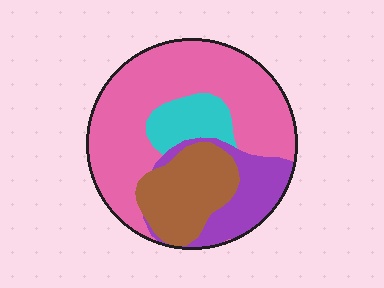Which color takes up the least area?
Cyan, at roughly 10%.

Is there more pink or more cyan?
Pink.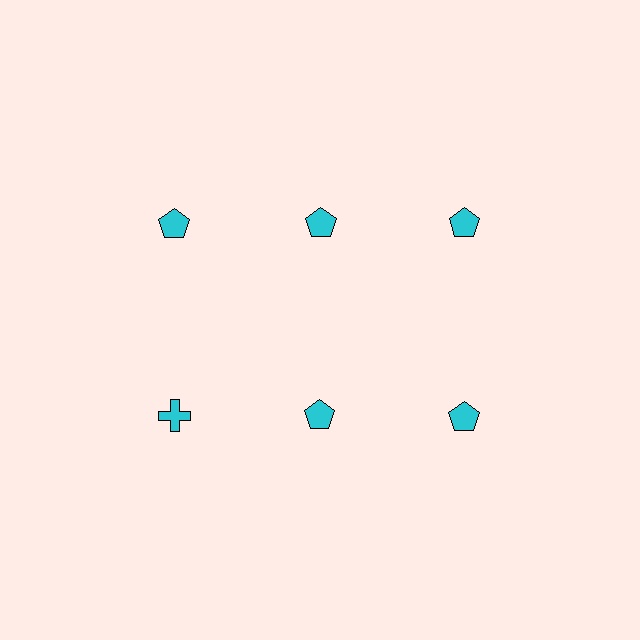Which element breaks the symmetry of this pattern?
The cyan cross in the second row, leftmost column breaks the symmetry. All other shapes are cyan pentagons.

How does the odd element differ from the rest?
It has a different shape: cross instead of pentagon.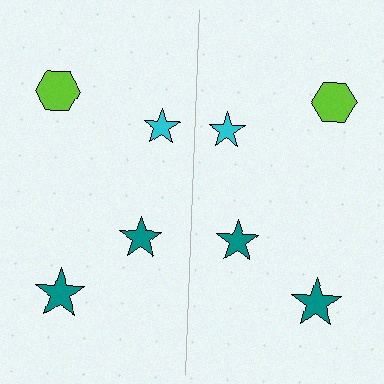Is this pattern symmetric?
Yes, this pattern has bilateral (reflection) symmetry.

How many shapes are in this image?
There are 8 shapes in this image.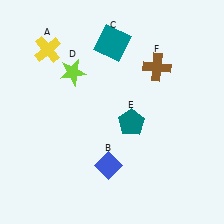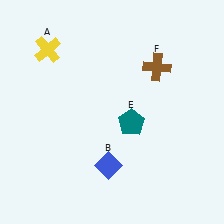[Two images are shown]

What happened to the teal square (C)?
The teal square (C) was removed in Image 2. It was in the top-right area of Image 1.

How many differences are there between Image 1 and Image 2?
There are 2 differences between the two images.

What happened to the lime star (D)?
The lime star (D) was removed in Image 2. It was in the top-left area of Image 1.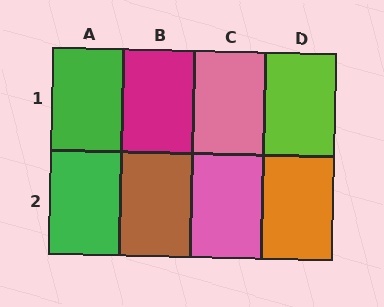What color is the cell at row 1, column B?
Magenta.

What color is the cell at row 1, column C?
Pink.